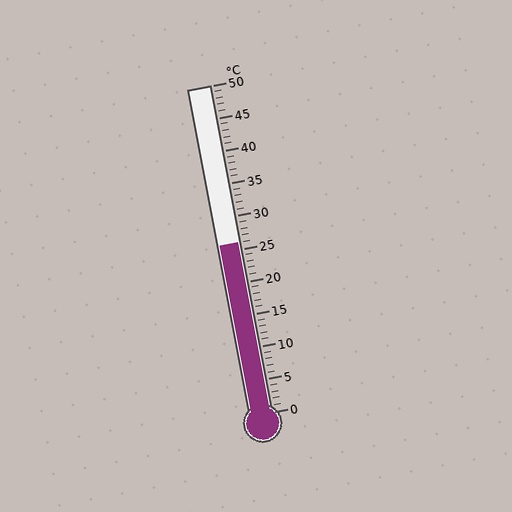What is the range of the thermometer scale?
The thermometer scale ranges from 0°C to 50°C.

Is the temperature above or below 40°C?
The temperature is below 40°C.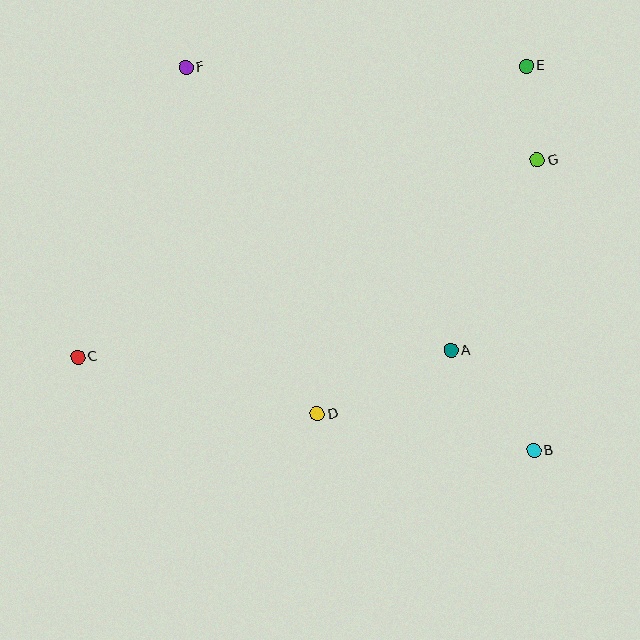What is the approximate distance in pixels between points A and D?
The distance between A and D is approximately 148 pixels.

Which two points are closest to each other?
Points E and G are closest to each other.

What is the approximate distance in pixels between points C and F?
The distance between C and F is approximately 309 pixels.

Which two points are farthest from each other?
Points C and E are farthest from each other.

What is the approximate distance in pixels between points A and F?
The distance between A and F is approximately 388 pixels.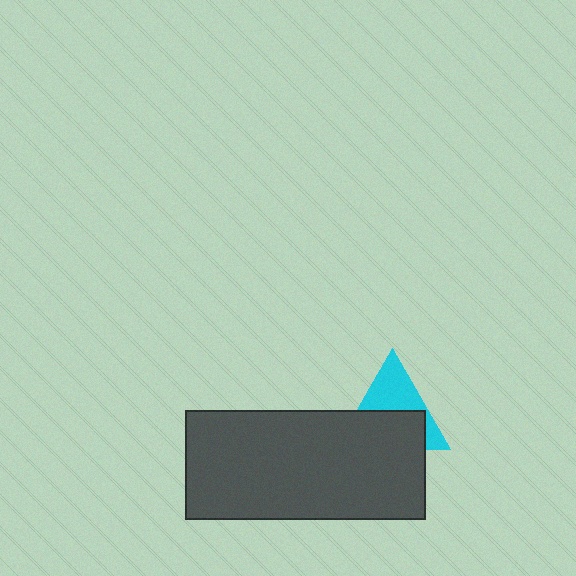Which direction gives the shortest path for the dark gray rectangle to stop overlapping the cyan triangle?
Moving down gives the shortest separation.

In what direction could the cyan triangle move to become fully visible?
The cyan triangle could move up. That would shift it out from behind the dark gray rectangle entirely.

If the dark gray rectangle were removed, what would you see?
You would see the complete cyan triangle.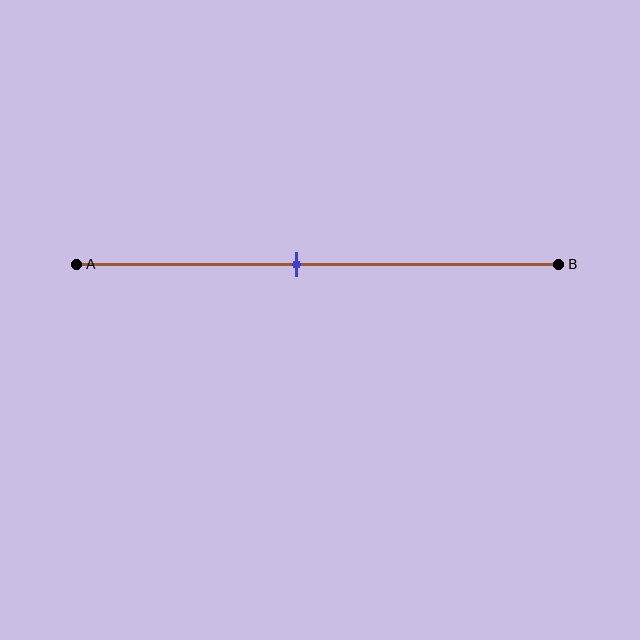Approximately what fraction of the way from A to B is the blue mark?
The blue mark is approximately 45% of the way from A to B.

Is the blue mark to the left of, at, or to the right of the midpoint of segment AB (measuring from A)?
The blue mark is to the left of the midpoint of segment AB.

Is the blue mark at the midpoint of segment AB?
No, the mark is at about 45% from A, not at the 50% midpoint.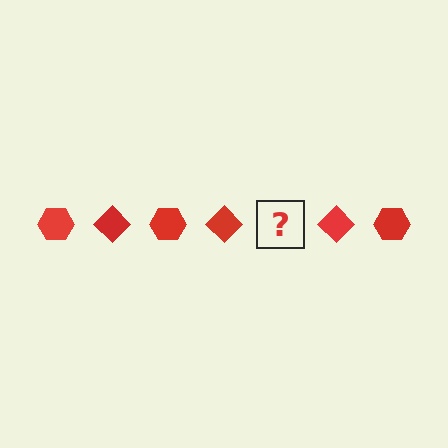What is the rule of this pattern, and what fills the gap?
The rule is that the pattern cycles through hexagon, diamond shapes in red. The gap should be filled with a red hexagon.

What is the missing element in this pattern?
The missing element is a red hexagon.